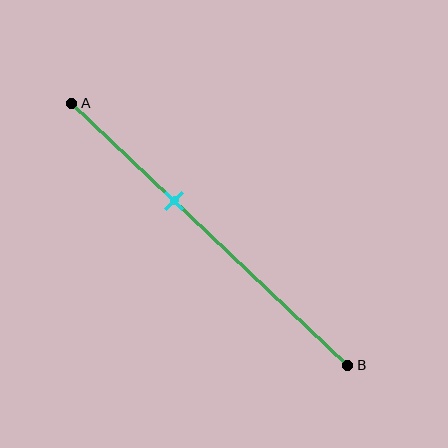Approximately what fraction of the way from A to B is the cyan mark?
The cyan mark is approximately 35% of the way from A to B.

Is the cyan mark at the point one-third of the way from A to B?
No, the mark is at about 35% from A, not at the 33% one-third point.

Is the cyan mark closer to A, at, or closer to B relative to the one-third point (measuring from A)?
The cyan mark is closer to point B than the one-third point of segment AB.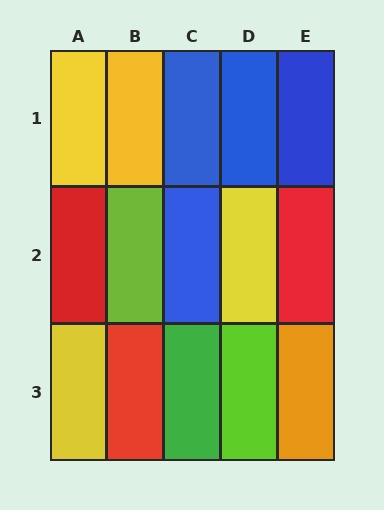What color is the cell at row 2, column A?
Red.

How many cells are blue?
4 cells are blue.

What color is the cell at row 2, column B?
Lime.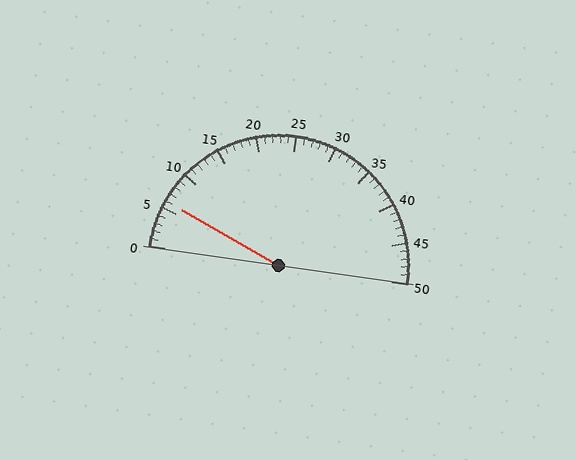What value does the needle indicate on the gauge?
The needle indicates approximately 6.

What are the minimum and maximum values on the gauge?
The gauge ranges from 0 to 50.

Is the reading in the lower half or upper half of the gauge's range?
The reading is in the lower half of the range (0 to 50).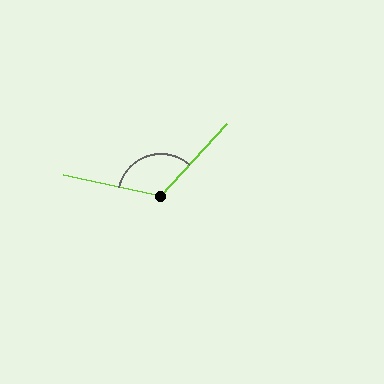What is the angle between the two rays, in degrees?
Approximately 120 degrees.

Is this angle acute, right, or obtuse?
It is obtuse.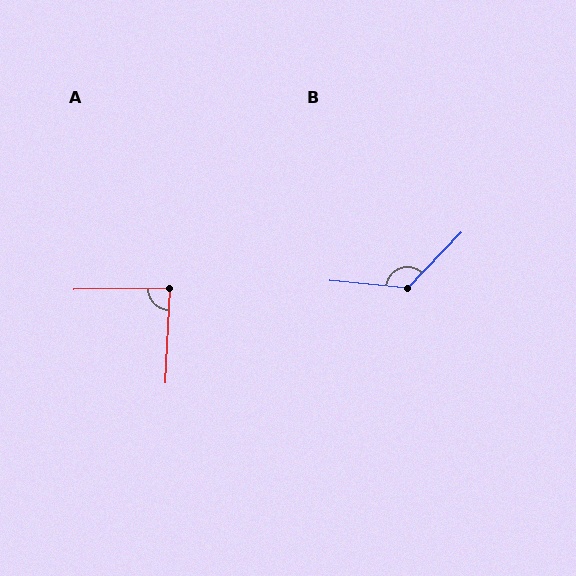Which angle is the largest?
B, at approximately 128 degrees.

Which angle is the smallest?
A, at approximately 86 degrees.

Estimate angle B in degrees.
Approximately 128 degrees.